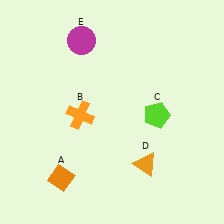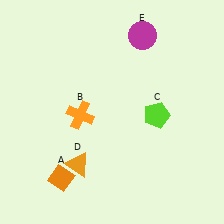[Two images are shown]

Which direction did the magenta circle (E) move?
The magenta circle (E) moved right.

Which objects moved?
The objects that moved are: the orange triangle (D), the magenta circle (E).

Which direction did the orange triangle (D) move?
The orange triangle (D) moved left.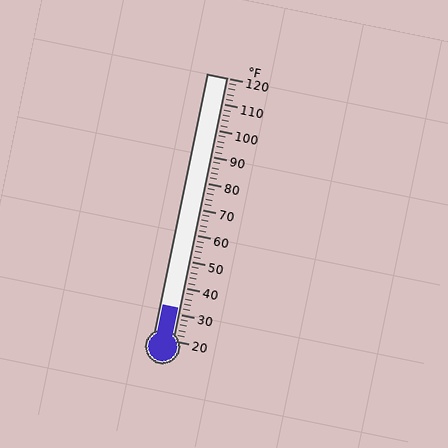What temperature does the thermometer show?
The thermometer shows approximately 32°F.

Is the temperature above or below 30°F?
The temperature is above 30°F.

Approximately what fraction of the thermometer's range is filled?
The thermometer is filled to approximately 10% of its range.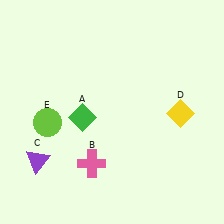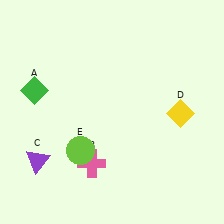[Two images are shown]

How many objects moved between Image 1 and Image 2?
2 objects moved between the two images.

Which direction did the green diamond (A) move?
The green diamond (A) moved left.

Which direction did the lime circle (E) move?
The lime circle (E) moved right.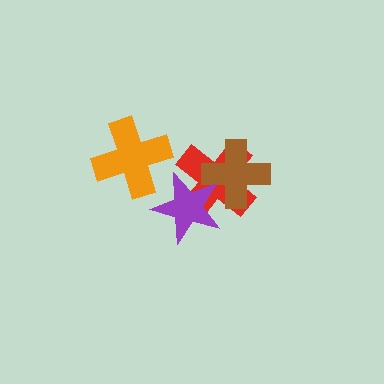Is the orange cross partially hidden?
No, no other shape covers it.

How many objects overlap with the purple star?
2 objects overlap with the purple star.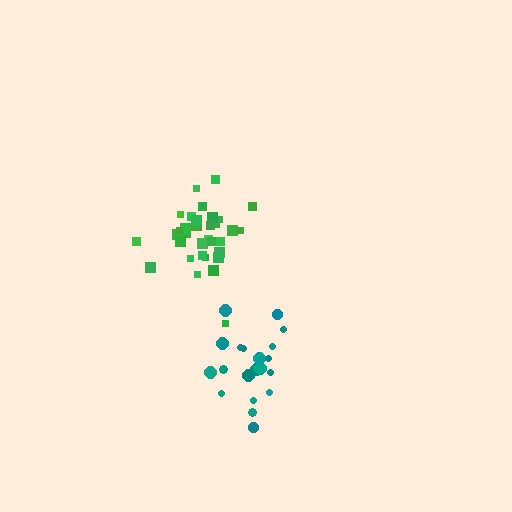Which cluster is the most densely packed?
Green.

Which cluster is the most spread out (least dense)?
Teal.